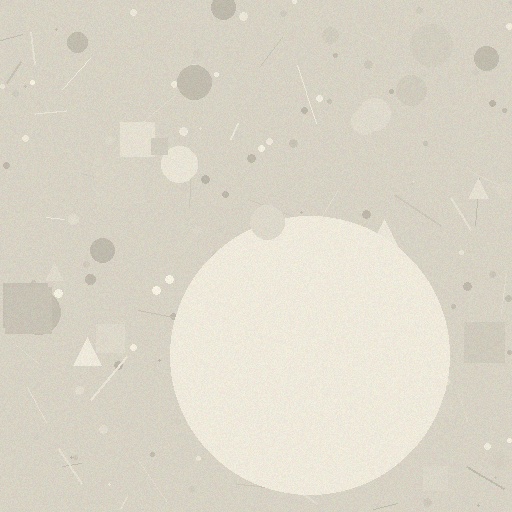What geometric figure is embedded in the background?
A circle is embedded in the background.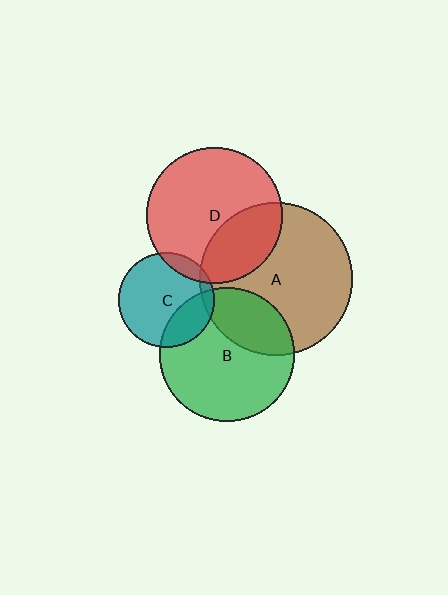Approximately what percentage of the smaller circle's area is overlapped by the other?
Approximately 25%.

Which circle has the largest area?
Circle A (brown).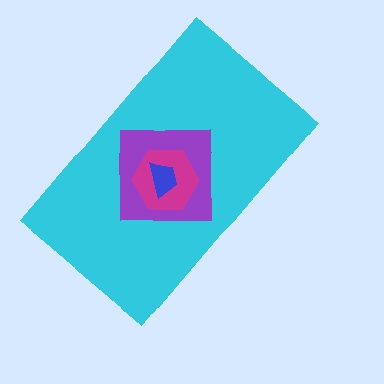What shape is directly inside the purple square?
The magenta hexagon.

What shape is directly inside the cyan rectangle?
The purple square.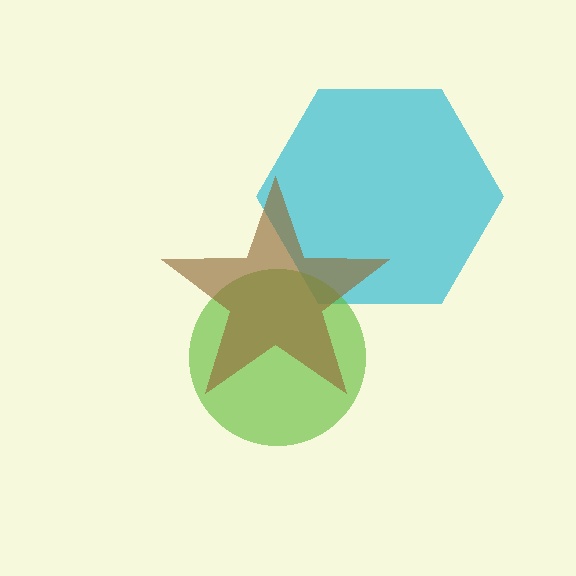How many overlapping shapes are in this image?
There are 3 overlapping shapes in the image.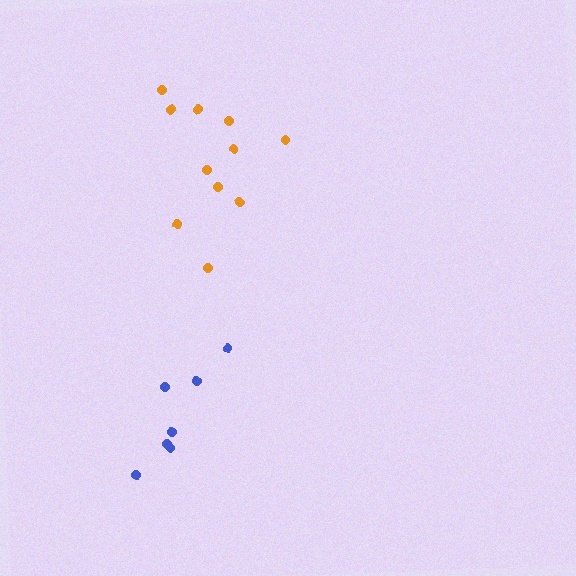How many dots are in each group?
Group 1: 7 dots, Group 2: 11 dots (18 total).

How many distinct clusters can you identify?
There are 2 distinct clusters.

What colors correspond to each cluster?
The clusters are colored: blue, orange.